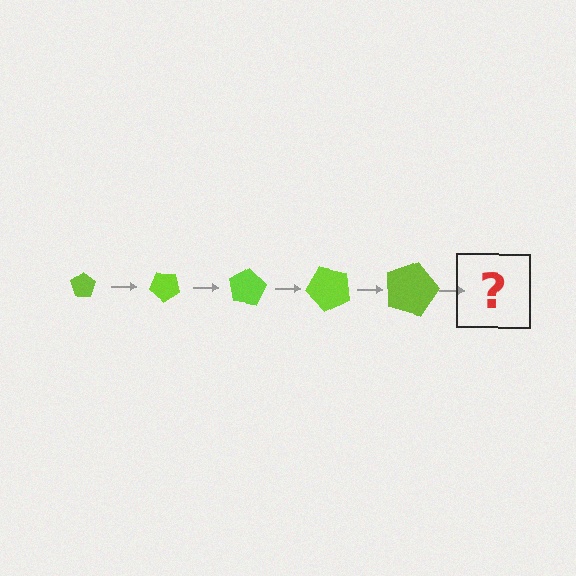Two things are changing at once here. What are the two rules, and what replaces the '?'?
The two rules are that the pentagon grows larger each step and it rotates 40 degrees each step. The '?' should be a pentagon, larger than the previous one and rotated 200 degrees from the start.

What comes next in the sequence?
The next element should be a pentagon, larger than the previous one and rotated 200 degrees from the start.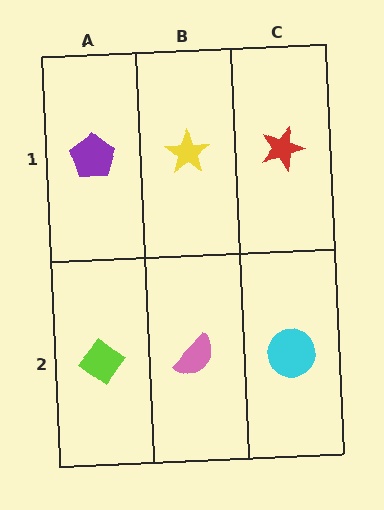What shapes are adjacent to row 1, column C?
A cyan circle (row 2, column C), a yellow star (row 1, column B).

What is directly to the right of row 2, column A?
A pink semicircle.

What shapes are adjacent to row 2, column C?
A red star (row 1, column C), a pink semicircle (row 2, column B).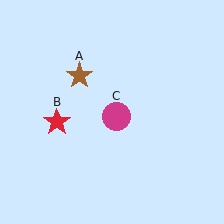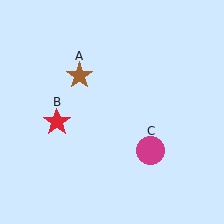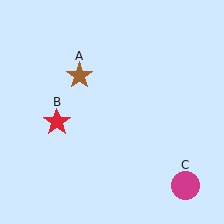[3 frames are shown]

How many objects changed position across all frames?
1 object changed position: magenta circle (object C).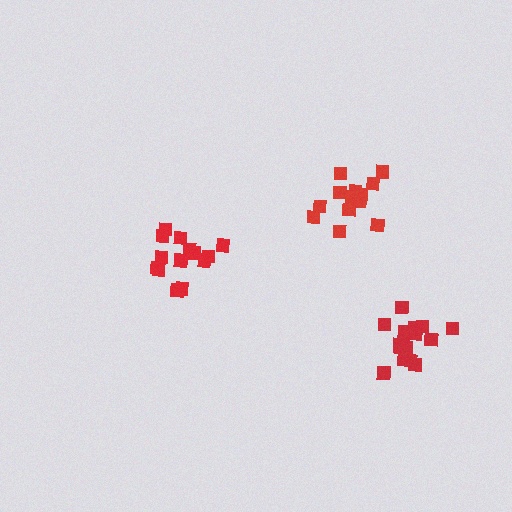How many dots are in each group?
Group 1: 16 dots, Group 2: 14 dots, Group 3: 14 dots (44 total).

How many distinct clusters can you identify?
There are 3 distinct clusters.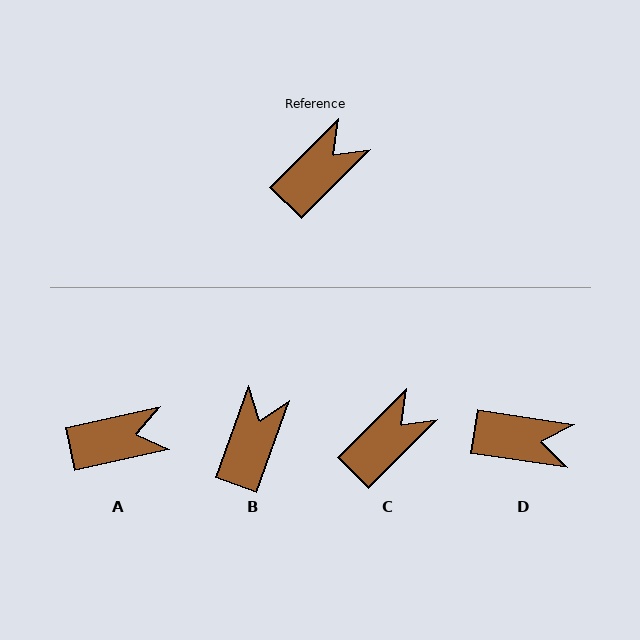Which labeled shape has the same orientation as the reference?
C.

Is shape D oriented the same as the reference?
No, it is off by about 54 degrees.